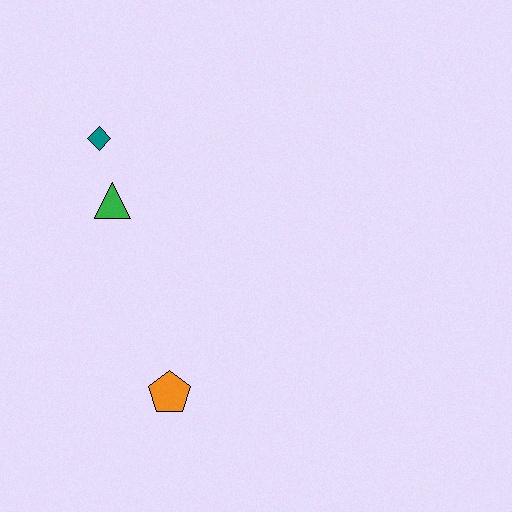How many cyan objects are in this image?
There are no cyan objects.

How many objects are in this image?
There are 3 objects.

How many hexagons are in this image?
There are no hexagons.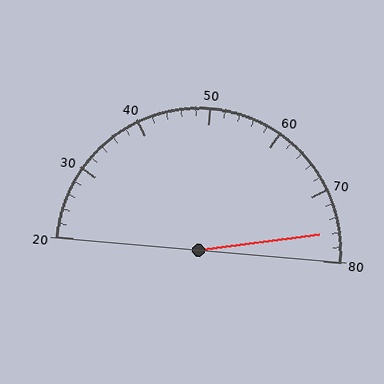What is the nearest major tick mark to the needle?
The nearest major tick mark is 80.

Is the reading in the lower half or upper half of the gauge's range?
The reading is in the upper half of the range (20 to 80).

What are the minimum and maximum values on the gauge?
The gauge ranges from 20 to 80.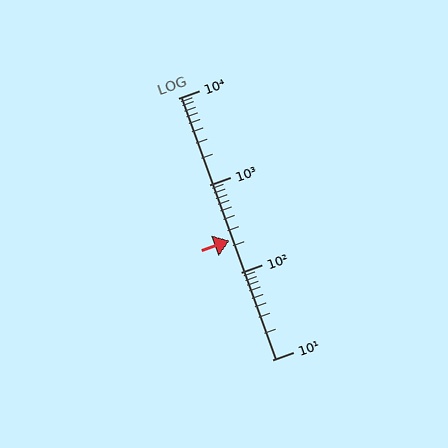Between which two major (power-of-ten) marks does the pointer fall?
The pointer is between 100 and 1000.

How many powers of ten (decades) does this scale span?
The scale spans 3 decades, from 10 to 10000.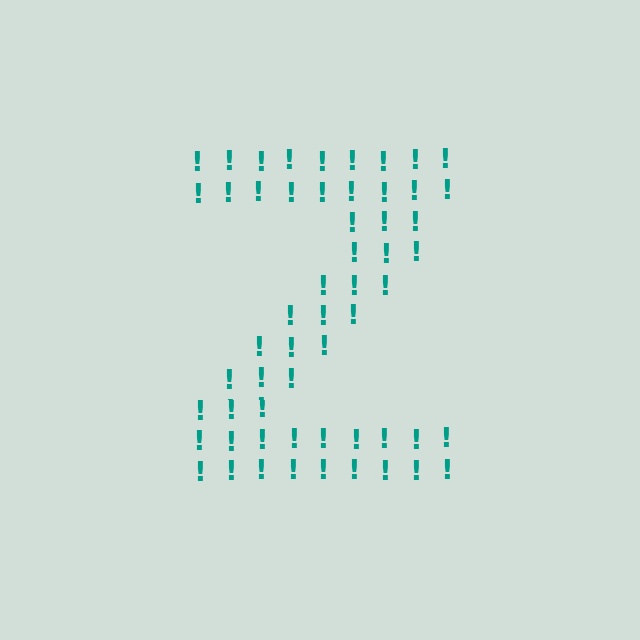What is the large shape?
The large shape is the letter Z.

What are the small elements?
The small elements are exclamation marks.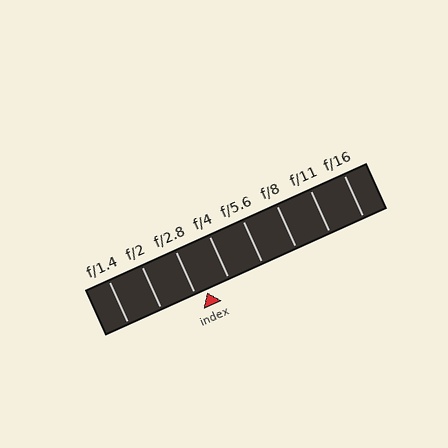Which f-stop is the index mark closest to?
The index mark is closest to f/2.8.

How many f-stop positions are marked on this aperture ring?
There are 8 f-stop positions marked.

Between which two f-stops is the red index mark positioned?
The index mark is between f/2.8 and f/4.